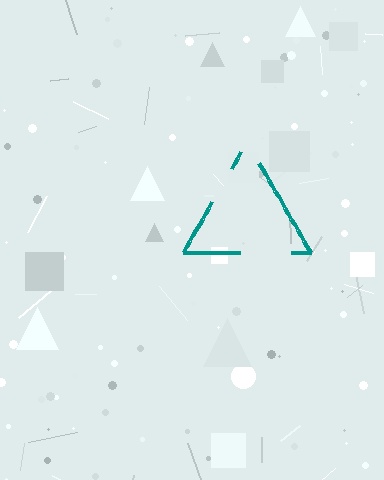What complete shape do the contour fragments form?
The contour fragments form a triangle.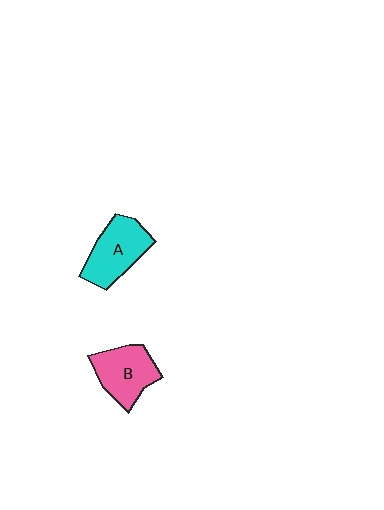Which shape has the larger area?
Shape A (cyan).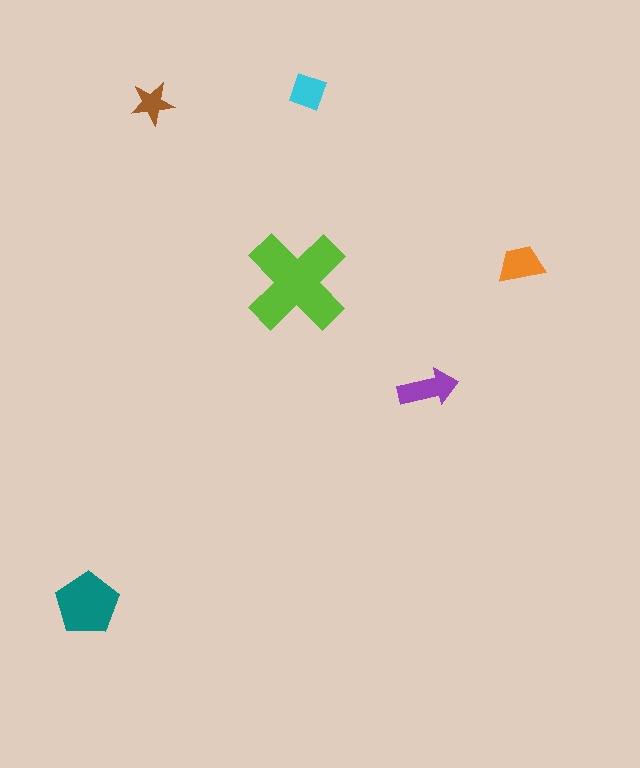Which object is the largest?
The lime cross.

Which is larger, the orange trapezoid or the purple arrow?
The purple arrow.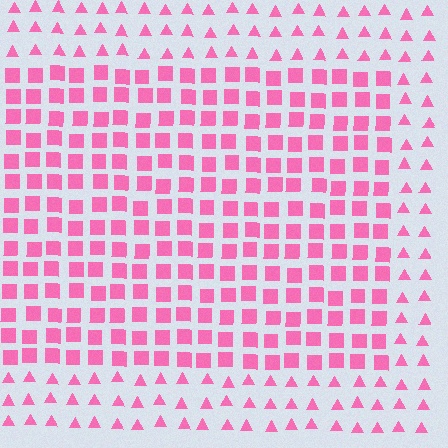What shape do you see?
I see a rectangle.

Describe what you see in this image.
The image is filled with small pink elements arranged in a uniform grid. A rectangle-shaped region contains squares, while the surrounding area contains triangles. The boundary is defined purely by the change in element shape.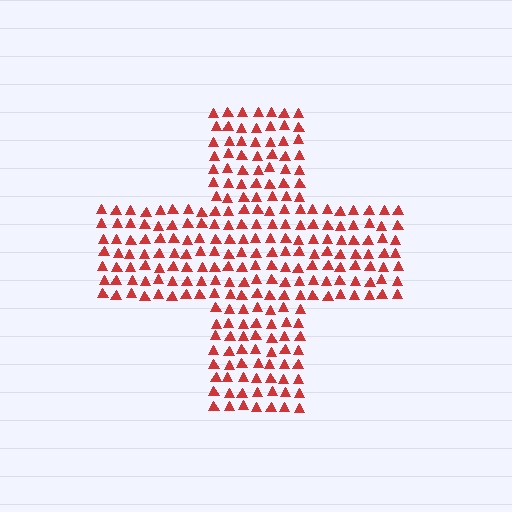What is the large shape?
The large shape is a cross.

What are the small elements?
The small elements are triangles.